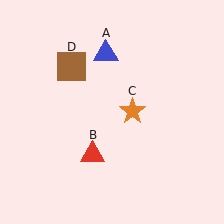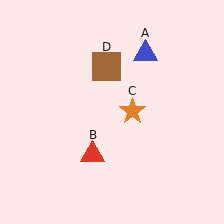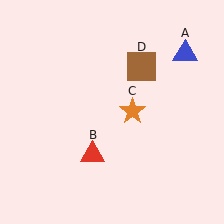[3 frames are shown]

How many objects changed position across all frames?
2 objects changed position: blue triangle (object A), brown square (object D).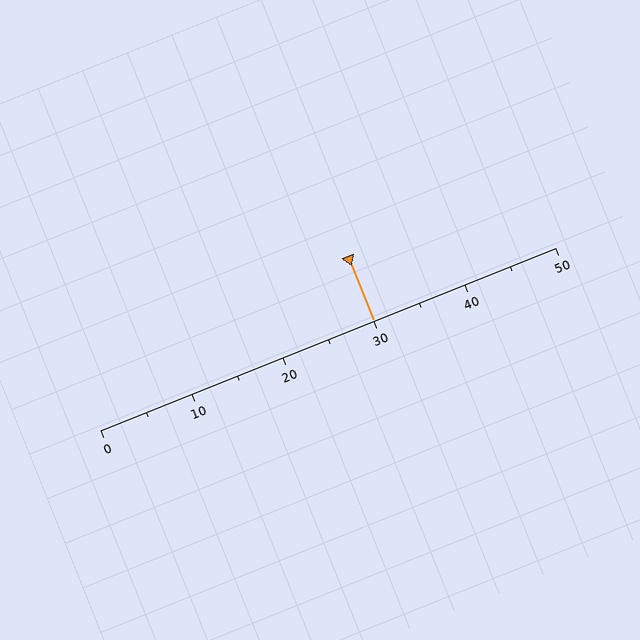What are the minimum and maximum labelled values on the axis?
The axis runs from 0 to 50.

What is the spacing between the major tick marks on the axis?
The major ticks are spaced 10 apart.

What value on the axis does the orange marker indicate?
The marker indicates approximately 30.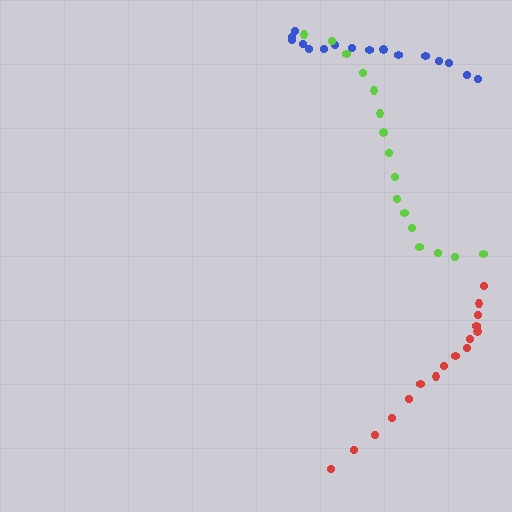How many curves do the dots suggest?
There are 3 distinct paths.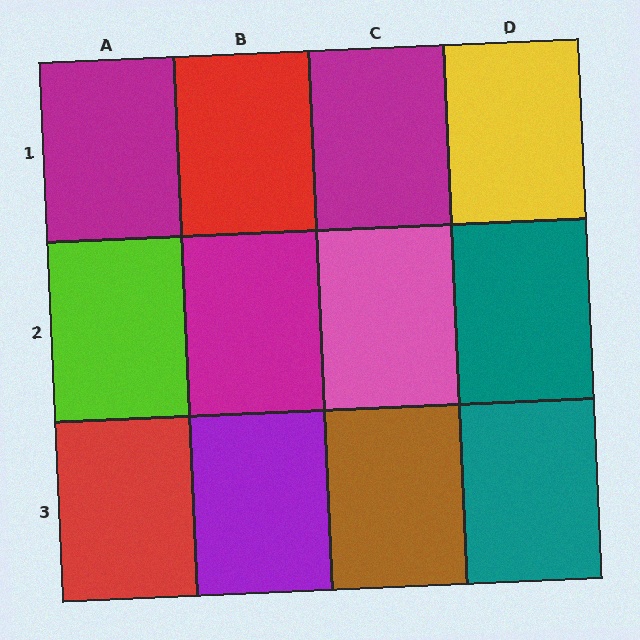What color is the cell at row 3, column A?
Red.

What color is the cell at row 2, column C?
Pink.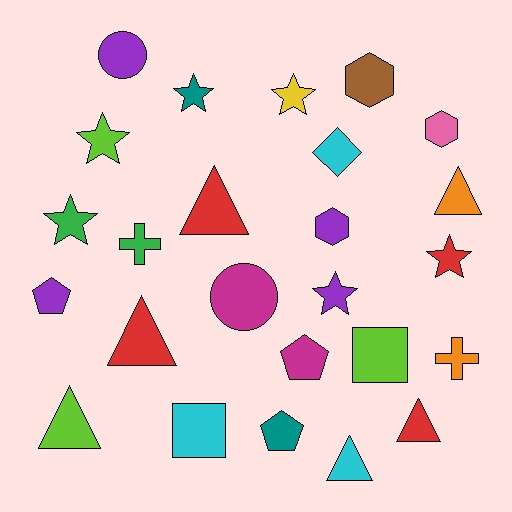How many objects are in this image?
There are 25 objects.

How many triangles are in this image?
There are 6 triangles.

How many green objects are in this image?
There are 2 green objects.